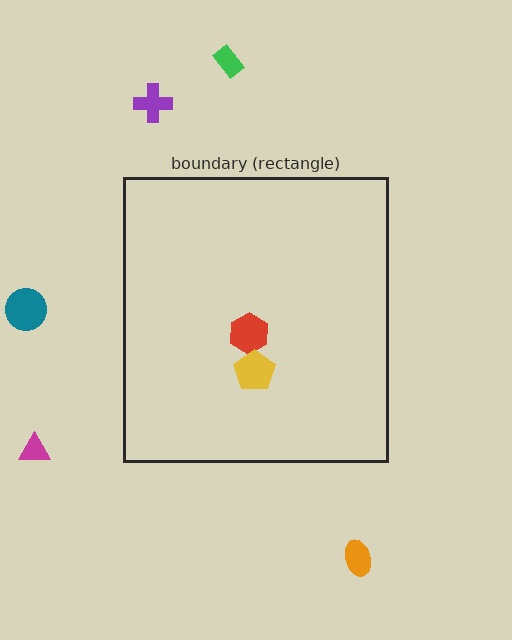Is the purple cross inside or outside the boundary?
Outside.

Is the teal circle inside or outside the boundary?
Outside.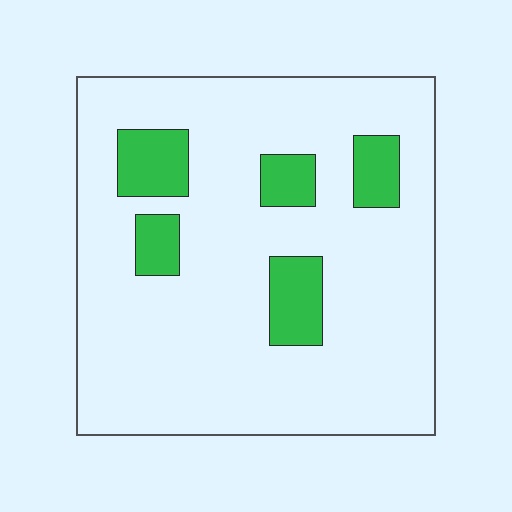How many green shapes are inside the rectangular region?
5.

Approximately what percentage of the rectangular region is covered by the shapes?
Approximately 15%.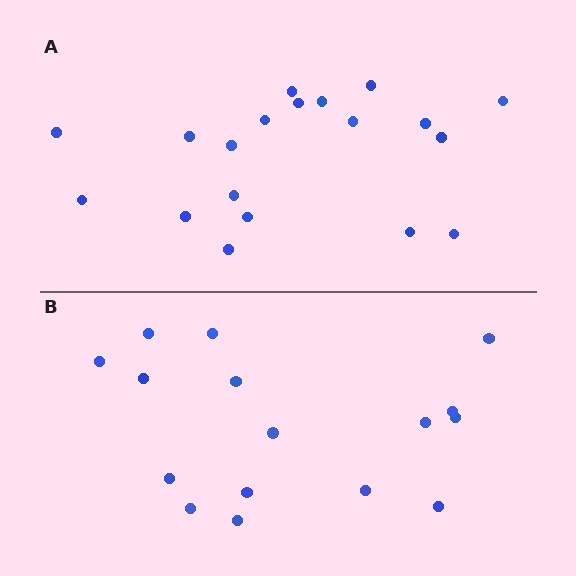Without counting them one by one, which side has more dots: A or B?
Region A (the top region) has more dots.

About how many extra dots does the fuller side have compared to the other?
Region A has just a few more — roughly 2 or 3 more dots than region B.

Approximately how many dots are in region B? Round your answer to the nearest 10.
About 20 dots. (The exact count is 16, which rounds to 20.)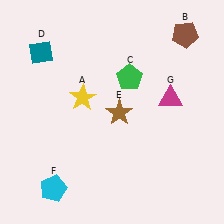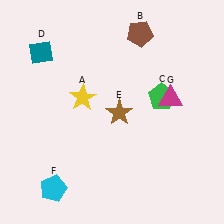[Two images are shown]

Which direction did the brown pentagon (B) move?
The brown pentagon (B) moved left.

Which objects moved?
The objects that moved are: the brown pentagon (B), the green pentagon (C).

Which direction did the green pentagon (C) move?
The green pentagon (C) moved right.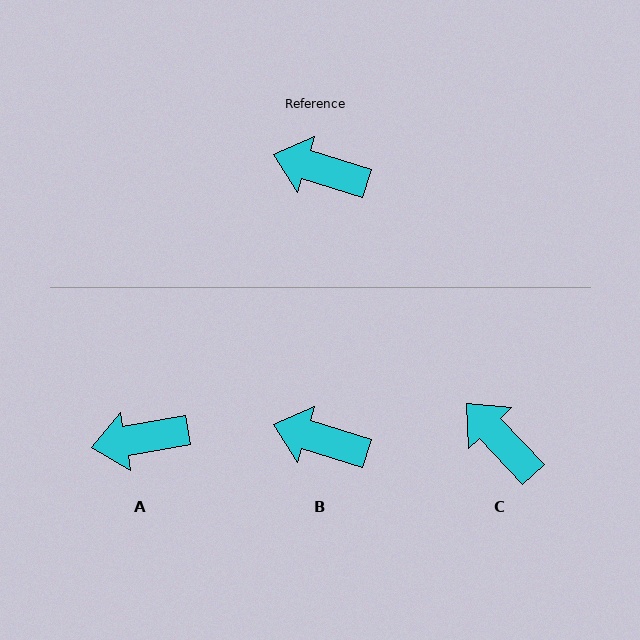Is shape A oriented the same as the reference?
No, it is off by about 27 degrees.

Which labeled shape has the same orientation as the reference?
B.